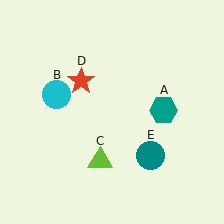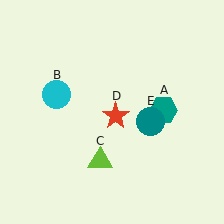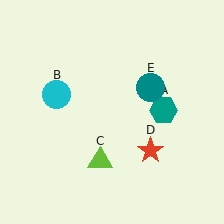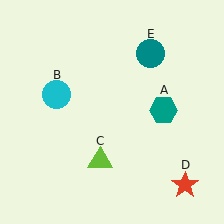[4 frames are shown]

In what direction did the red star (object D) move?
The red star (object D) moved down and to the right.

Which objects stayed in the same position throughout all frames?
Teal hexagon (object A) and cyan circle (object B) and lime triangle (object C) remained stationary.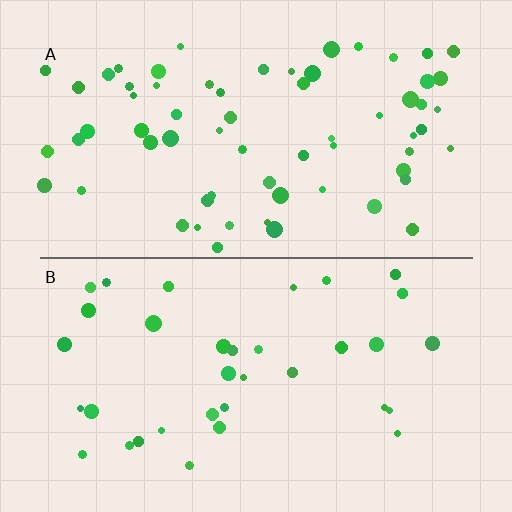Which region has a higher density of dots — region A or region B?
A (the top).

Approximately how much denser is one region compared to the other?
Approximately 1.9× — region A over region B.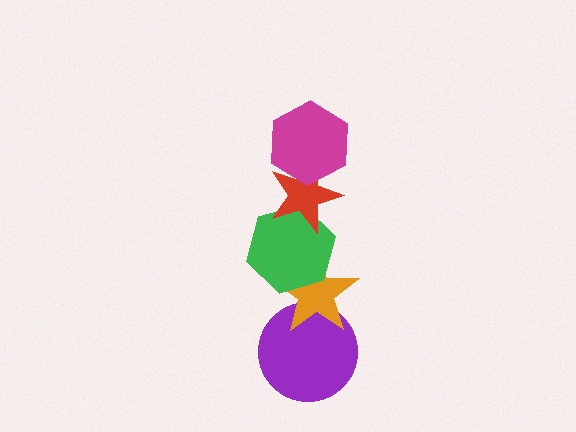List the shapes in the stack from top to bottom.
From top to bottom: the magenta hexagon, the red star, the green hexagon, the orange star, the purple circle.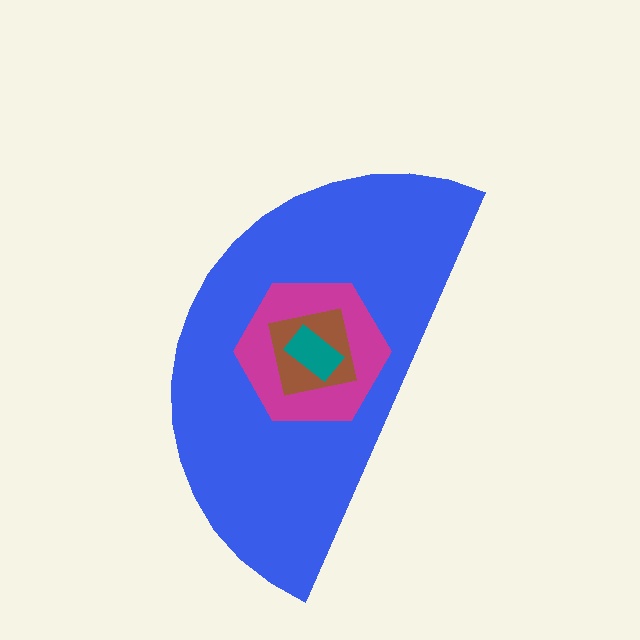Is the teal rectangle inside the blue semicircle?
Yes.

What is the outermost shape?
The blue semicircle.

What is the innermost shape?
The teal rectangle.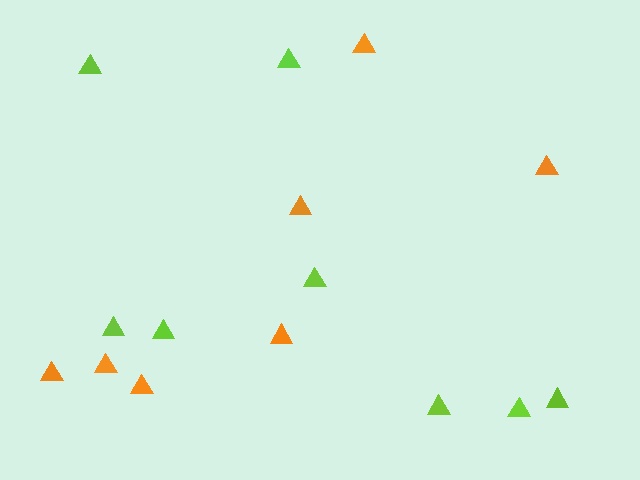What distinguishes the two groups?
There are 2 groups: one group of orange triangles (7) and one group of lime triangles (8).